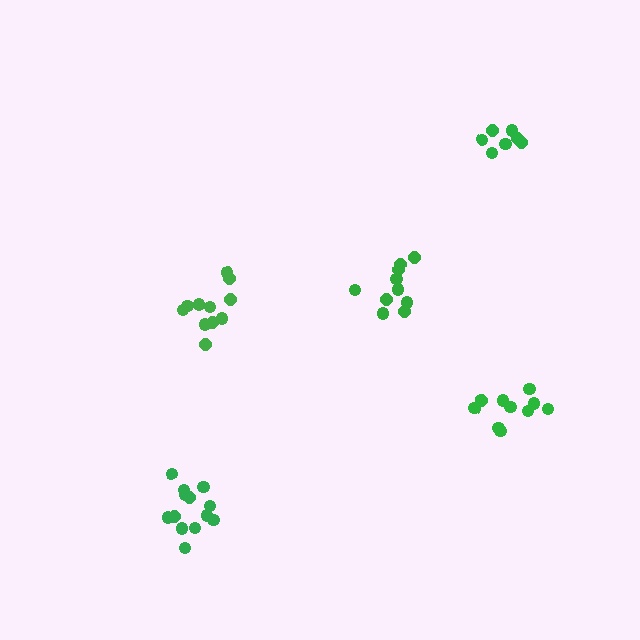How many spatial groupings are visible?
There are 5 spatial groupings.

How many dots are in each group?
Group 1: 10 dots, Group 2: 11 dots, Group 3: 13 dots, Group 4: 10 dots, Group 5: 7 dots (51 total).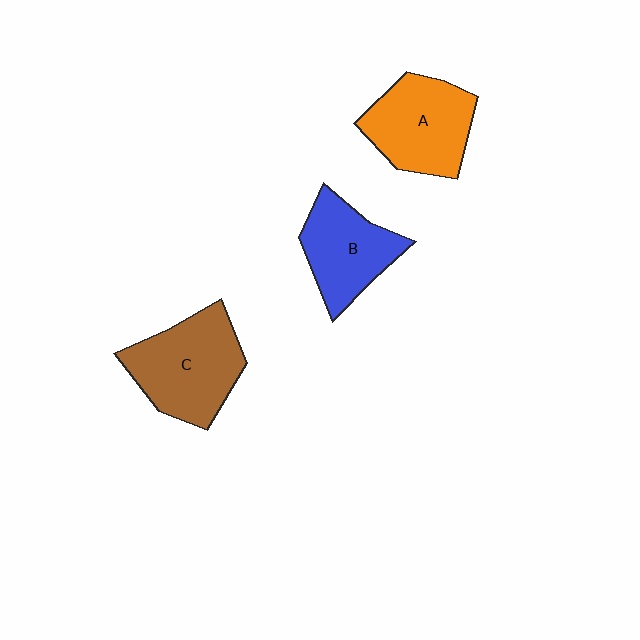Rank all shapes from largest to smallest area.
From largest to smallest: C (brown), A (orange), B (blue).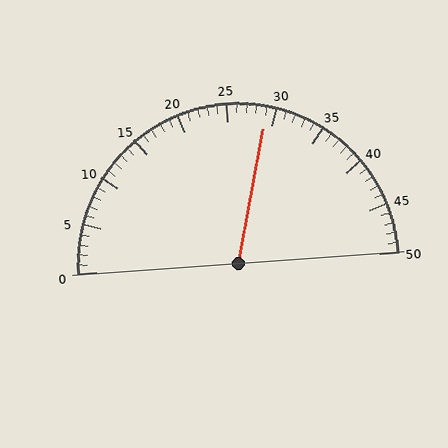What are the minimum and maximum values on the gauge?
The gauge ranges from 0 to 50.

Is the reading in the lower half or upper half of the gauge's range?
The reading is in the upper half of the range (0 to 50).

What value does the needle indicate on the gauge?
The needle indicates approximately 29.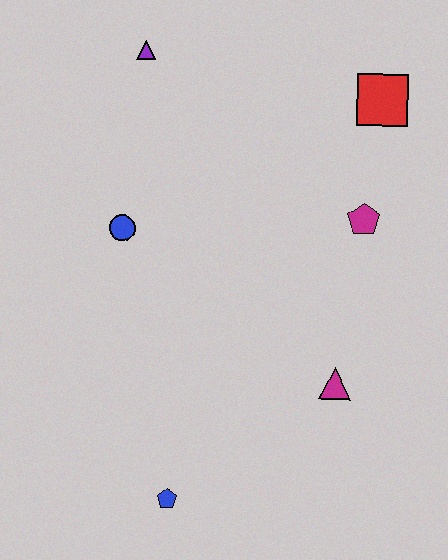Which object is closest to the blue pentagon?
The magenta triangle is closest to the blue pentagon.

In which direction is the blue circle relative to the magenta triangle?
The blue circle is to the left of the magenta triangle.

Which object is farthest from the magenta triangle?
The purple triangle is farthest from the magenta triangle.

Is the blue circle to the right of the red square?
No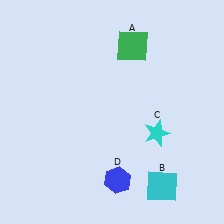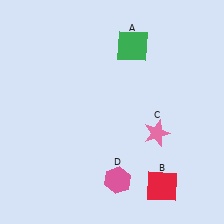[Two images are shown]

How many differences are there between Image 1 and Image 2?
There are 3 differences between the two images.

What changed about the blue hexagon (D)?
In Image 1, D is blue. In Image 2, it changed to pink.